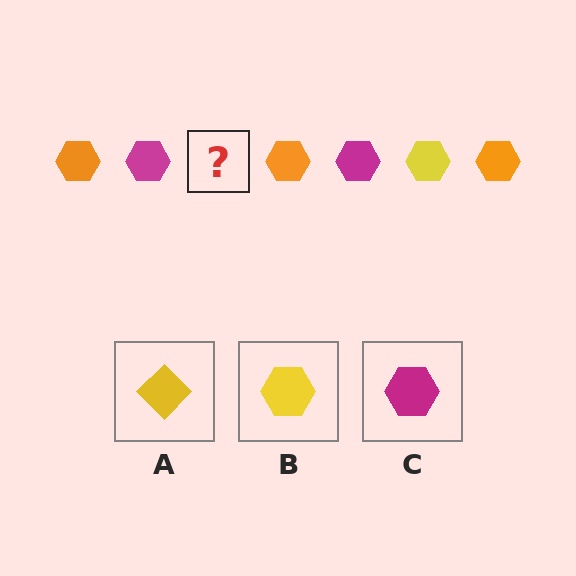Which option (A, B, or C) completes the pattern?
B.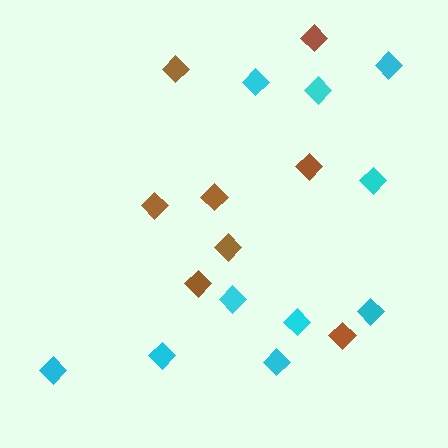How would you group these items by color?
There are 2 groups: one group of cyan diamonds (10) and one group of brown diamonds (8).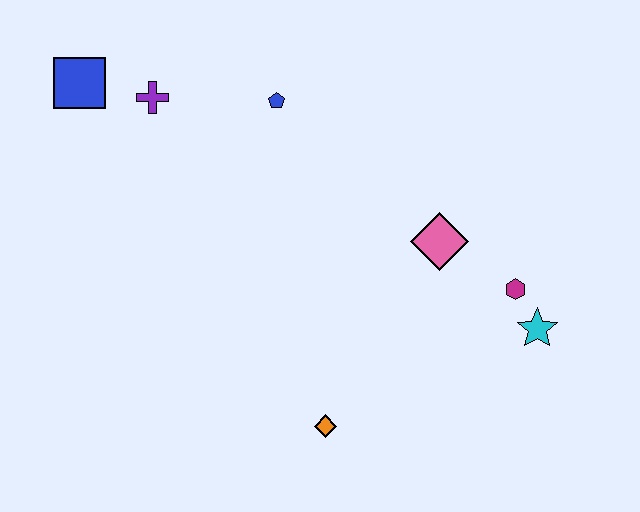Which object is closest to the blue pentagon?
The purple cross is closest to the blue pentagon.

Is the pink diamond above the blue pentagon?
No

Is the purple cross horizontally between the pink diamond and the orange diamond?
No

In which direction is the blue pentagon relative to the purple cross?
The blue pentagon is to the right of the purple cross.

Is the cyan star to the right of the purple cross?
Yes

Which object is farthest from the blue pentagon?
The cyan star is farthest from the blue pentagon.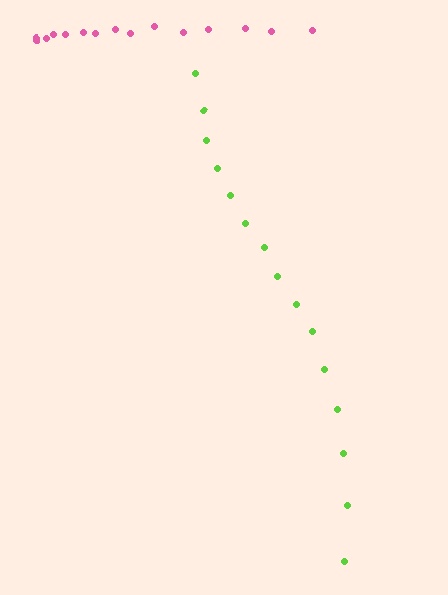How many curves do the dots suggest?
There are 2 distinct paths.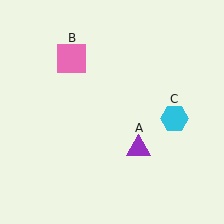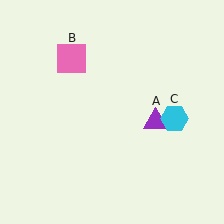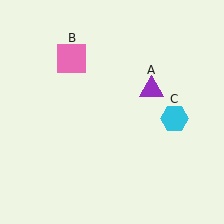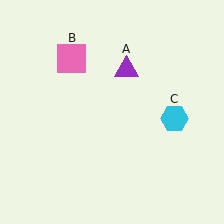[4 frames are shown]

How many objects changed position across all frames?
1 object changed position: purple triangle (object A).